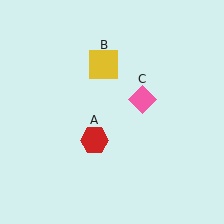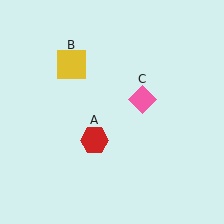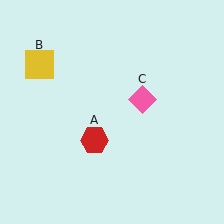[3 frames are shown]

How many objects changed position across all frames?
1 object changed position: yellow square (object B).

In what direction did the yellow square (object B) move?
The yellow square (object B) moved left.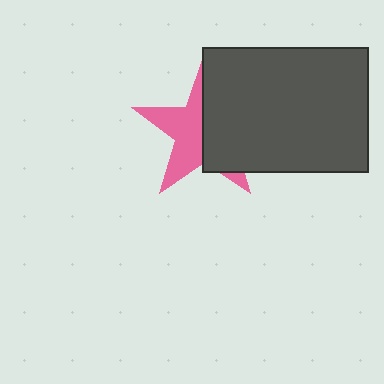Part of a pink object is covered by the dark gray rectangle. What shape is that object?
It is a star.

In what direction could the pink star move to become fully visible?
The pink star could move left. That would shift it out from behind the dark gray rectangle entirely.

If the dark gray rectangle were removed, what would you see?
You would see the complete pink star.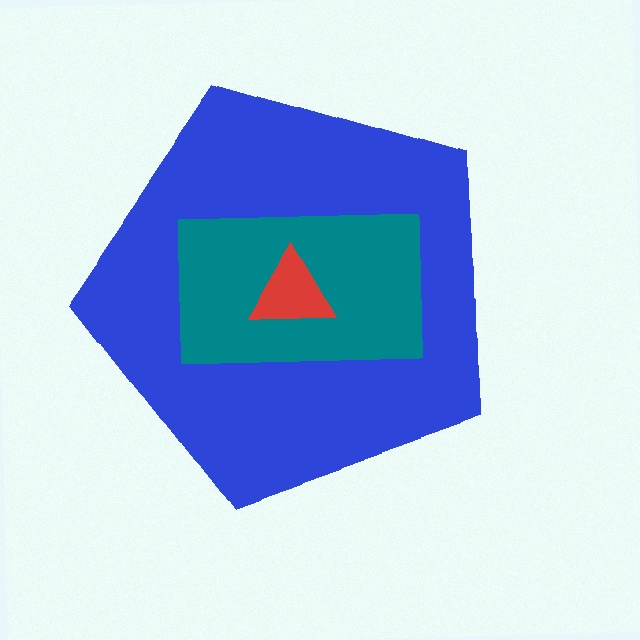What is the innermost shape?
The red triangle.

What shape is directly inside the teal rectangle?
The red triangle.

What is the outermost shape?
The blue pentagon.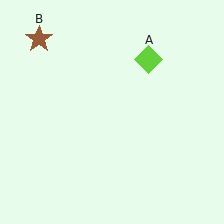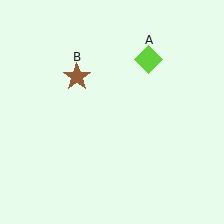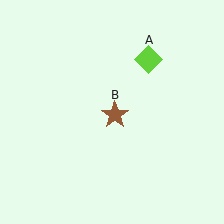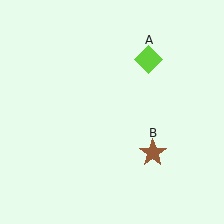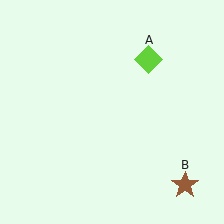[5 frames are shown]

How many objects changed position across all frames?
1 object changed position: brown star (object B).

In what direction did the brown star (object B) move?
The brown star (object B) moved down and to the right.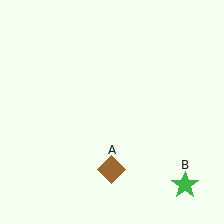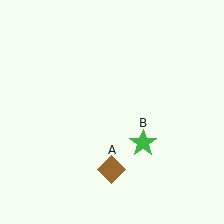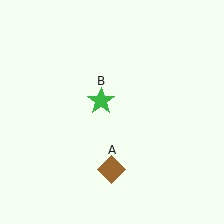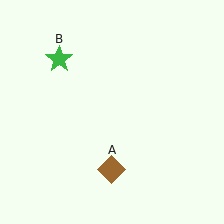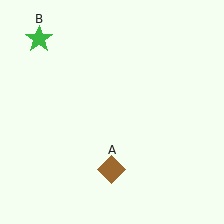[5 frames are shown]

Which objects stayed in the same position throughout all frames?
Brown diamond (object A) remained stationary.